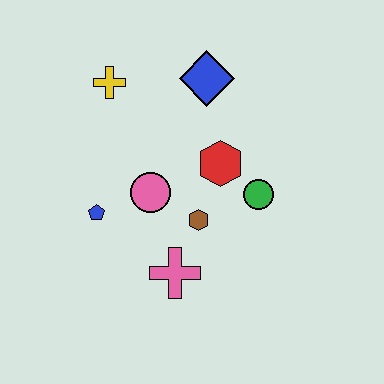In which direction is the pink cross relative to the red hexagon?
The pink cross is below the red hexagon.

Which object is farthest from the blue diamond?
The pink cross is farthest from the blue diamond.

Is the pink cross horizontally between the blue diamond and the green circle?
No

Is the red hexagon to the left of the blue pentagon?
No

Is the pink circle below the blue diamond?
Yes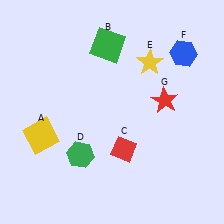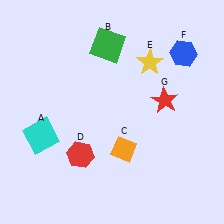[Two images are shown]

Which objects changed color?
A changed from yellow to cyan. C changed from red to orange. D changed from green to red.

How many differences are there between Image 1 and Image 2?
There are 3 differences between the two images.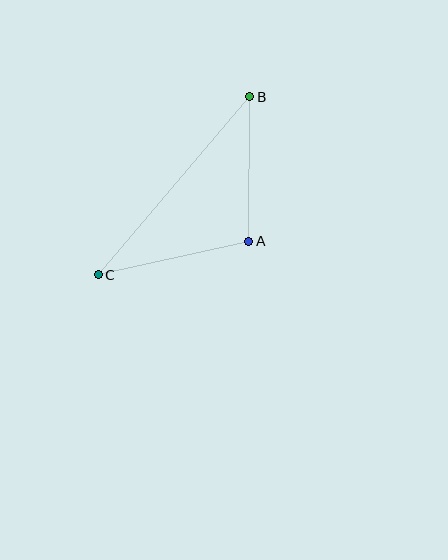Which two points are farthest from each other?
Points B and C are farthest from each other.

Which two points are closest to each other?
Points A and B are closest to each other.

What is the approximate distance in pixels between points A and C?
The distance between A and C is approximately 154 pixels.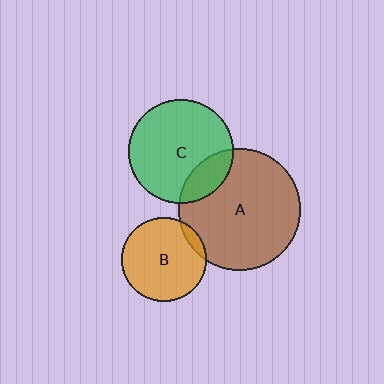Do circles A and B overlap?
Yes.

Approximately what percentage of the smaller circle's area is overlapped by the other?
Approximately 5%.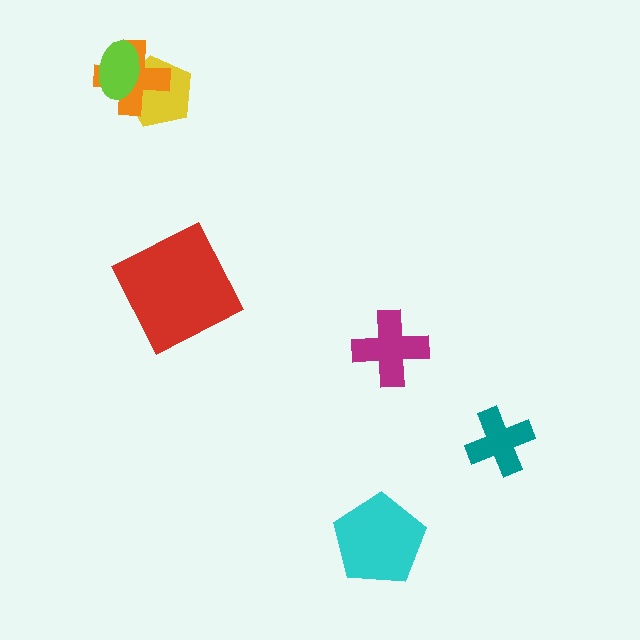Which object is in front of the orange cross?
The lime ellipse is in front of the orange cross.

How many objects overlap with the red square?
0 objects overlap with the red square.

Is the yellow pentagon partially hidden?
Yes, it is partially covered by another shape.